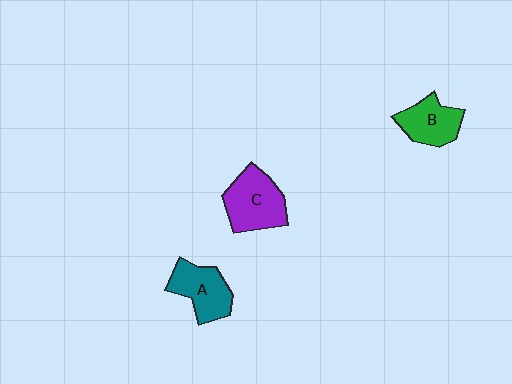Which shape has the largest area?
Shape C (purple).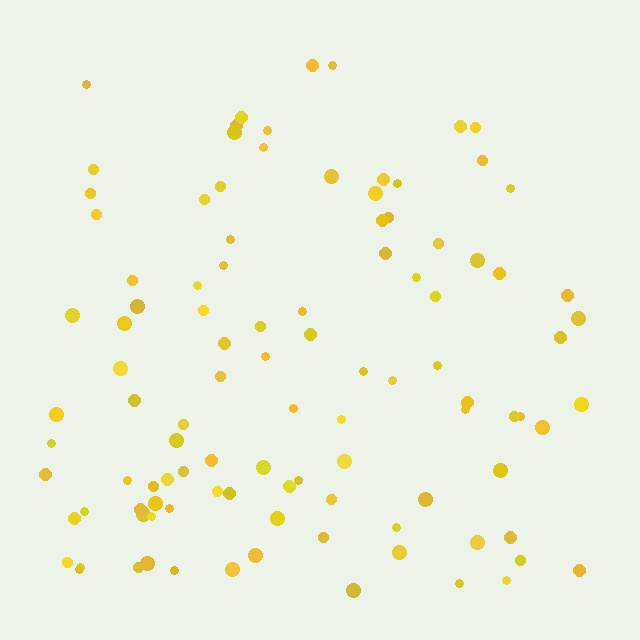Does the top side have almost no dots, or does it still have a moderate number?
Still a moderate number, just noticeably fewer than the bottom.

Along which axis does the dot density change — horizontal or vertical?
Vertical.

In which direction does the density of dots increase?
From top to bottom, with the bottom side densest.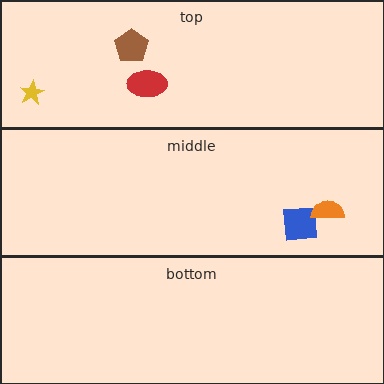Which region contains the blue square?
The middle region.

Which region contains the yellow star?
The top region.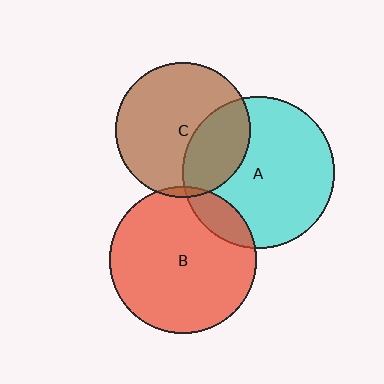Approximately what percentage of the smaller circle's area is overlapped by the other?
Approximately 30%.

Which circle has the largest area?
Circle A (cyan).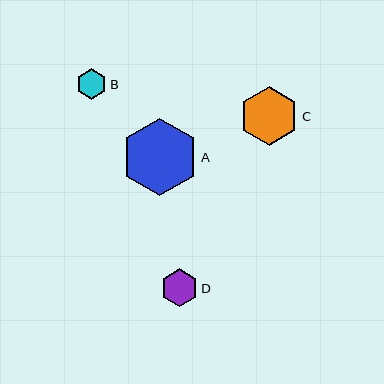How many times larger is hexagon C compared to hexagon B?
Hexagon C is approximately 1.9 times the size of hexagon B.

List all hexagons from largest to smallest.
From largest to smallest: A, C, D, B.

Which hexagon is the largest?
Hexagon A is the largest with a size of approximately 77 pixels.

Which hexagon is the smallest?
Hexagon B is the smallest with a size of approximately 31 pixels.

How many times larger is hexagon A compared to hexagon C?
Hexagon A is approximately 1.3 times the size of hexagon C.